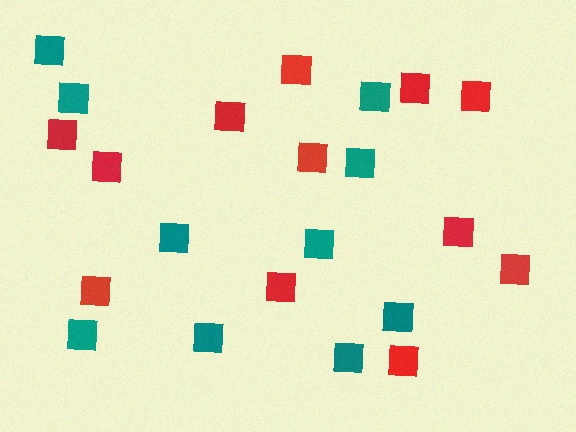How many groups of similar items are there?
There are 2 groups: one group of teal squares (10) and one group of red squares (12).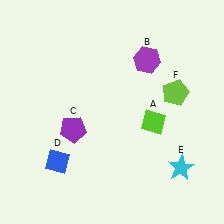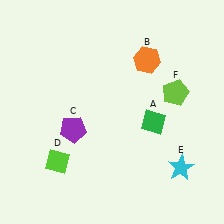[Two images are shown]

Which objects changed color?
A changed from lime to green. B changed from purple to orange. D changed from blue to lime.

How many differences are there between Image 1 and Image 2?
There are 3 differences between the two images.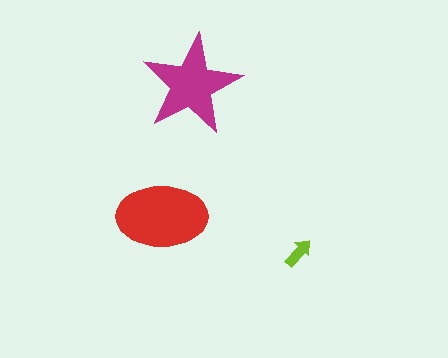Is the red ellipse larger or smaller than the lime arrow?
Larger.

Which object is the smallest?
The lime arrow.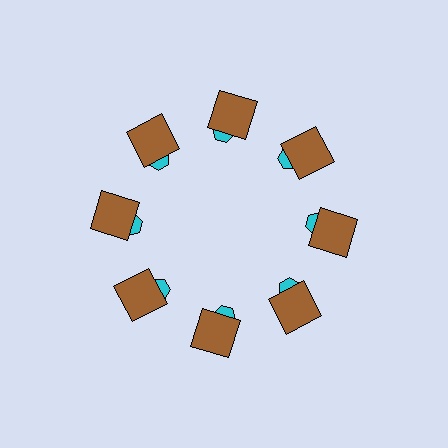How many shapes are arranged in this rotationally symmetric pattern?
There are 16 shapes, arranged in 8 groups of 2.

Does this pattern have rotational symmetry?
Yes, this pattern has 8-fold rotational symmetry. It looks the same after rotating 45 degrees around the center.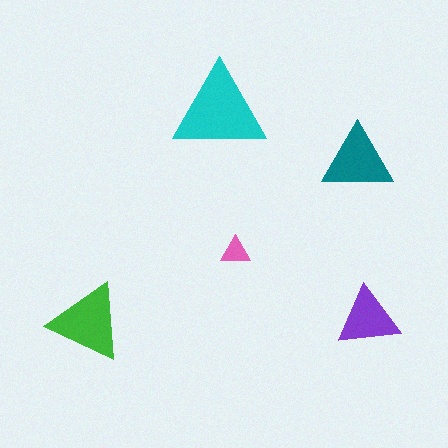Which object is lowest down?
The green triangle is bottommost.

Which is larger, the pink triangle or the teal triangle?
The teal one.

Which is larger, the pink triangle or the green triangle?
The green one.